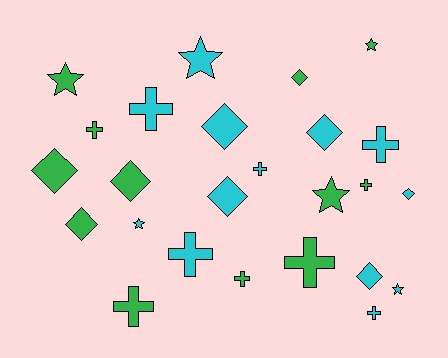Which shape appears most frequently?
Cross, with 10 objects.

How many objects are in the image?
There are 25 objects.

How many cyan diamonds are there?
There are 5 cyan diamonds.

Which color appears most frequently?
Cyan, with 13 objects.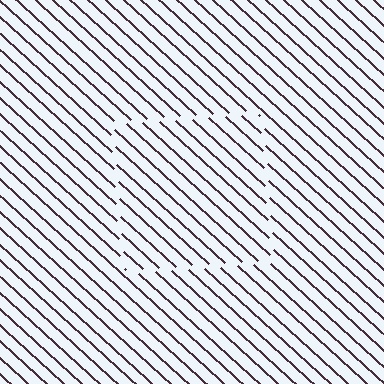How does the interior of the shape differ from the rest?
The interior of the shape contains the same grating, shifted by half a period — the contour is defined by the phase discontinuity where line-ends from the inner and outer gratings abut.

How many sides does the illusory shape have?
4 sides — the line-ends trace a square.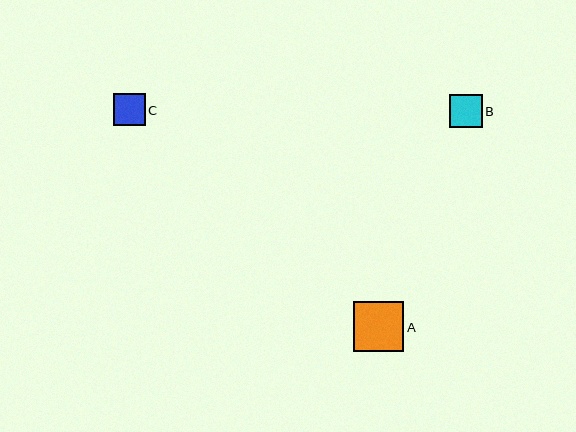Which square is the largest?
Square A is the largest with a size of approximately 50 pixels.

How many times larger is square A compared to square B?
Square A is approximately 1.5 times the size of square B.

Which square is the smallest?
Square C is the smallest with a size of approximately 32 pixels.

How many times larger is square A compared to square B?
Square A is approximately 1.5 times the size of square B.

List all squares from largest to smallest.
From largest to smallest: A, B, C.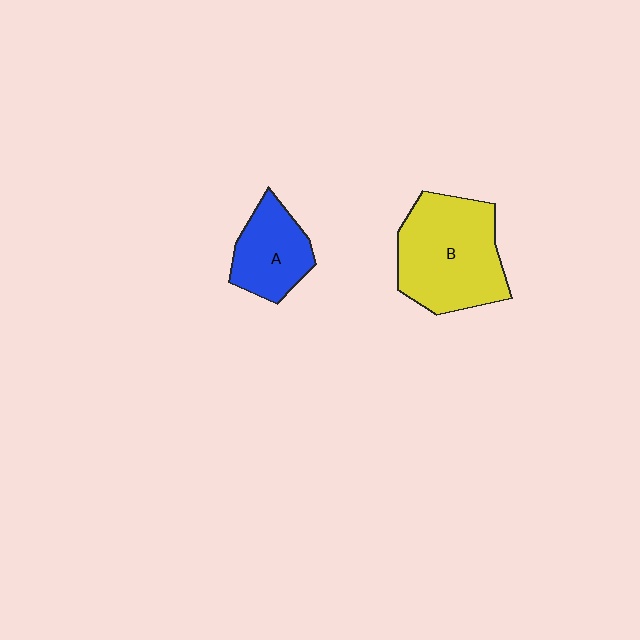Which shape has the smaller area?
Shape A (blue).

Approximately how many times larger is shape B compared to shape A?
Approximately 1.8 times.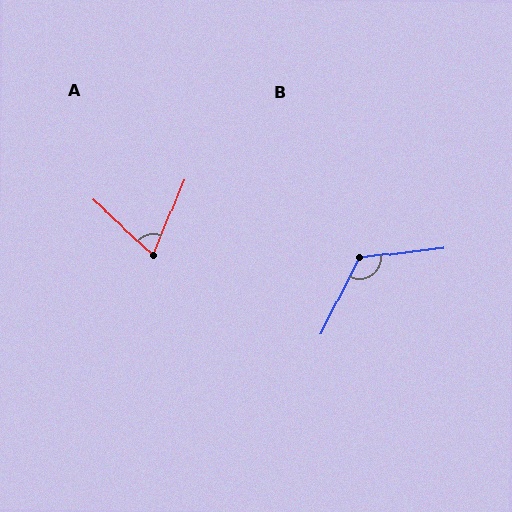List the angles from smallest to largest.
A (70°), B (123°).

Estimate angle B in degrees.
Approximately 123 degrees.